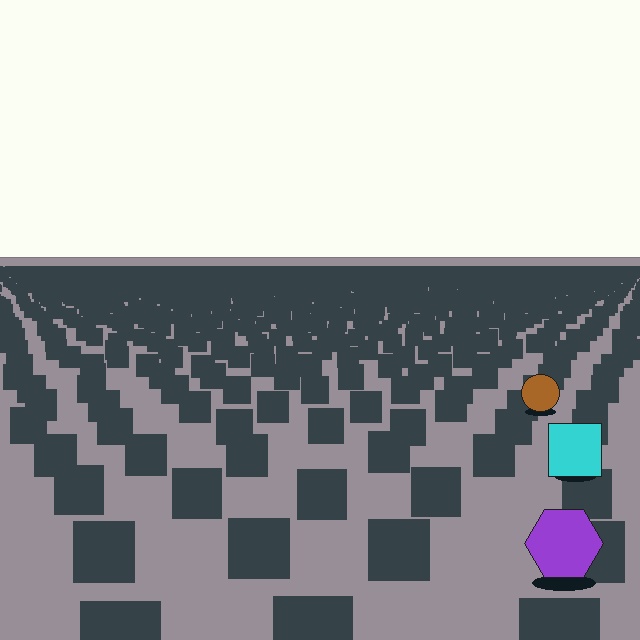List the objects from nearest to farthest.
From nearest to farthest: the purple hexagon, the cyan square, the brown circle.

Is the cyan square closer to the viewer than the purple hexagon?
No. The purple hexagon is closer — you can tell from the texture gradient: the ground texture is coarser near it.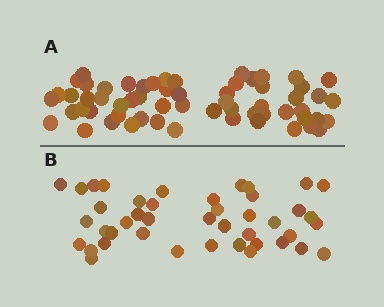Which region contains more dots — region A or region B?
Region A (the top region) has more dots.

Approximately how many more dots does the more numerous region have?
Region A has approximately 15 more dots than region B.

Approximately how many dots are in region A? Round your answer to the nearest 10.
About 60 dots.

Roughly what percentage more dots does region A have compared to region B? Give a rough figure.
About 40% more.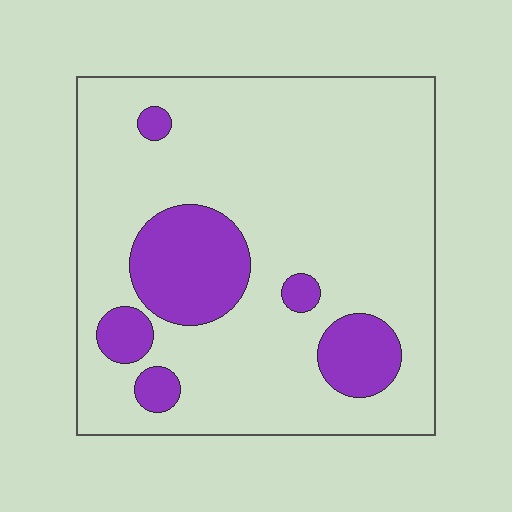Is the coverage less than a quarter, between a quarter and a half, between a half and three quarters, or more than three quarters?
Less than a quarter.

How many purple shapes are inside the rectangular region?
6.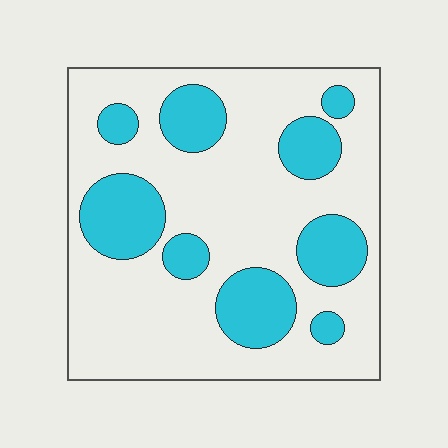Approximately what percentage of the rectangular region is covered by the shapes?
Approximately 30%.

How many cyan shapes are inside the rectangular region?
9.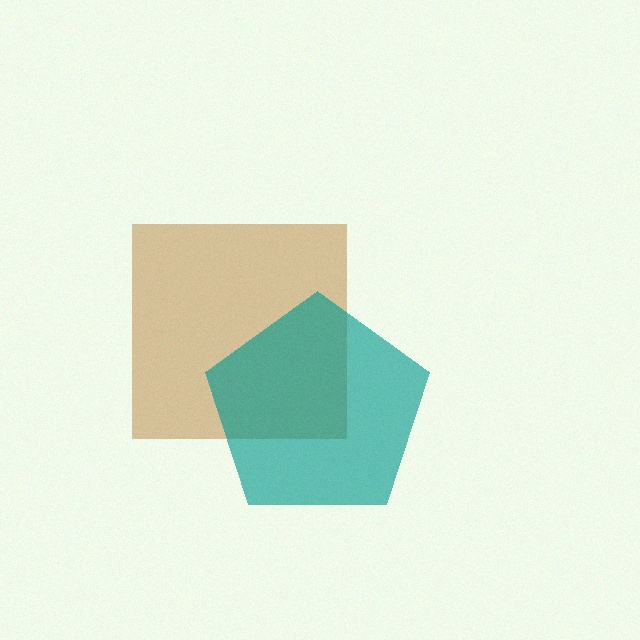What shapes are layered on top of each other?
The layered shapes are: a brown square, a teal pentagon.